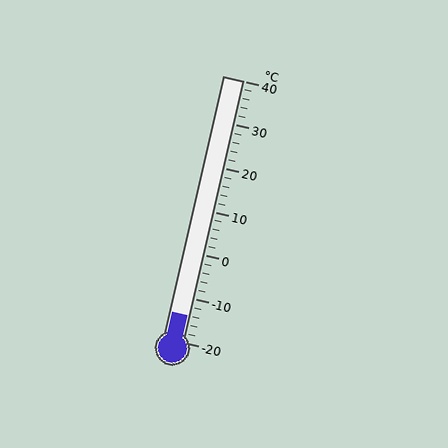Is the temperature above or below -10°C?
The temperature is below -10°C.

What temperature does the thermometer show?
The thermometer shows approximately -14°C.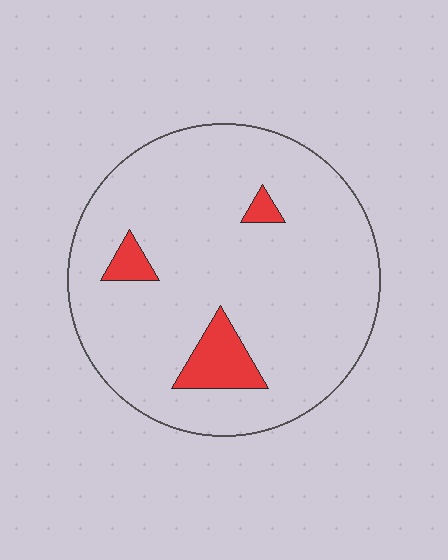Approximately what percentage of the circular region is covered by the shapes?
Approximately 10%.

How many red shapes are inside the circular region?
3.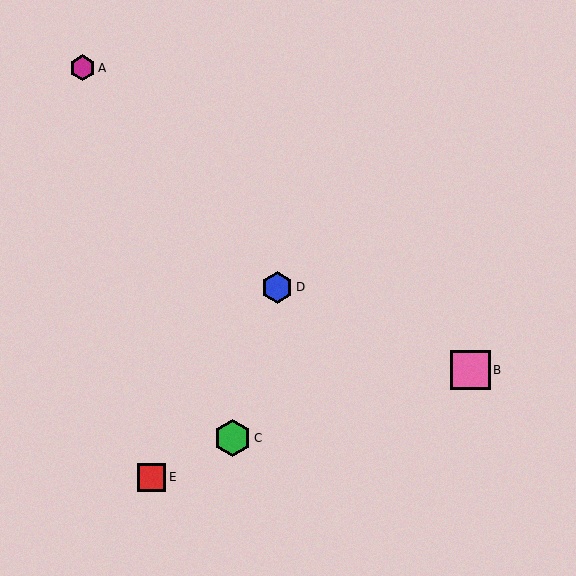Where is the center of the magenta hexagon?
The center of the magenta hexagon is at (83, 68).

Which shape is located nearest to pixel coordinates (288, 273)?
The blue hexagon (labeled D) at (277, 287) is nearest to that location.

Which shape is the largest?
The pink square (labeled B) is the largest.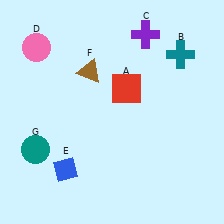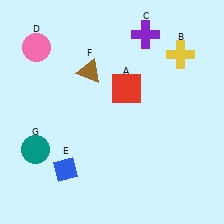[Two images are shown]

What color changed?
The cross (B) changed from teal in Image 1 to yellow in Image 2.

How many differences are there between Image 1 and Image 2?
There is 1 difference between the two images.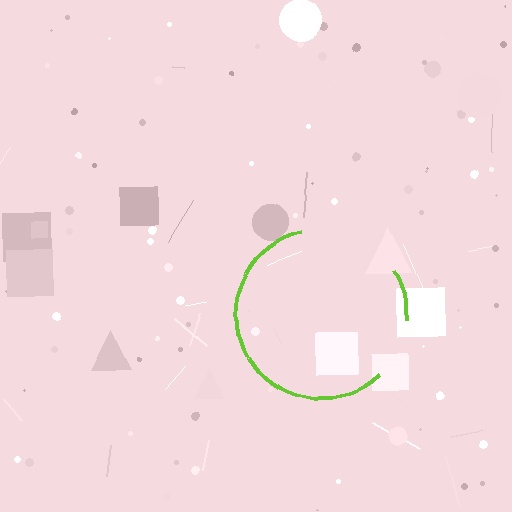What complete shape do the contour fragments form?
The contour fragments form a circle.